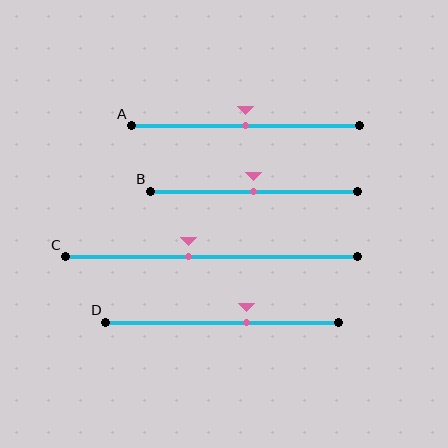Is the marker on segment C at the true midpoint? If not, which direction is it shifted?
No, the marker on segment C is shifted to the left by about 8% of the segment length.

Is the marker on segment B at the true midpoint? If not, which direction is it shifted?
Yes, the marker on segment B is at the true midpoint.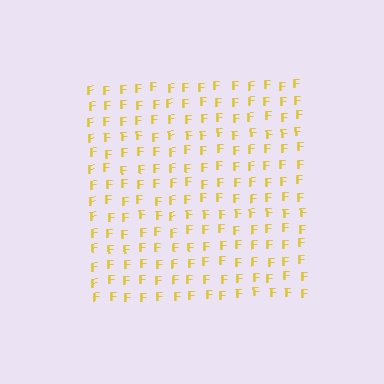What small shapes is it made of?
It is made of small letter F's.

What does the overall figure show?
The overall figure shows a square.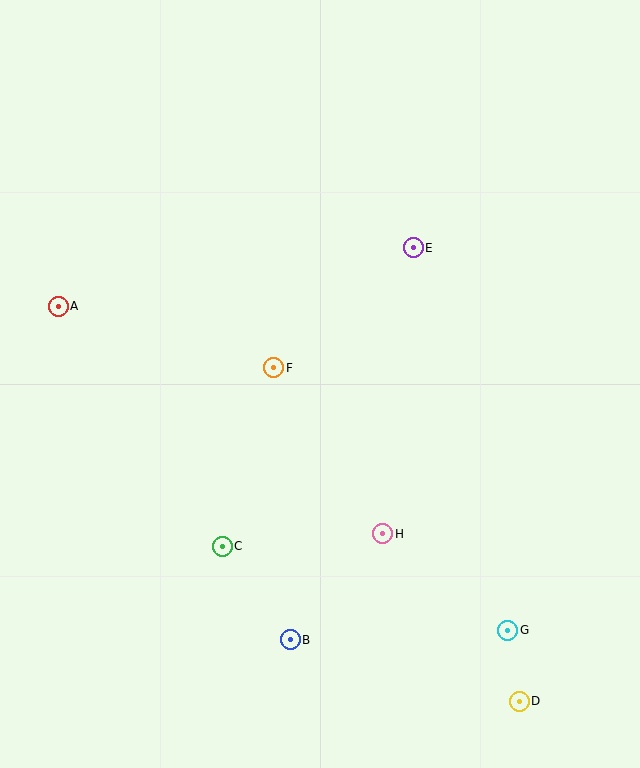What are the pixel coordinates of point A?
Point A is at (58, 306).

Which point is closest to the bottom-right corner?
Point D is closest to the bottom-right corner.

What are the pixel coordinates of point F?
Point F is at (274, 368).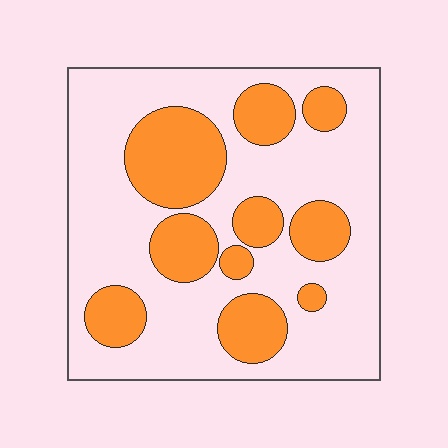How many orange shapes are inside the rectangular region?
10.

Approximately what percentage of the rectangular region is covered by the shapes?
Approximately 30%.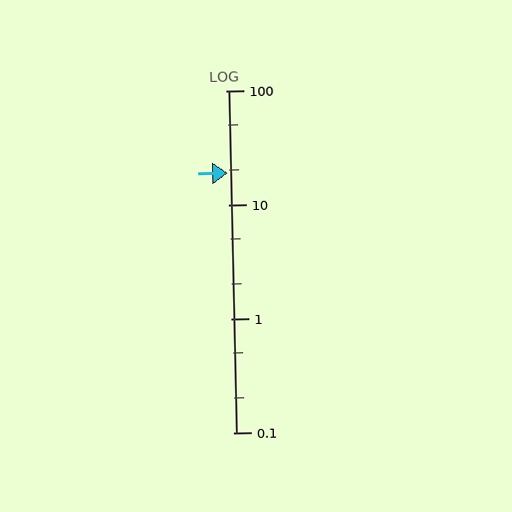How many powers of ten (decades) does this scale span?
The scale spans 3 decades, from 0.1 to 100.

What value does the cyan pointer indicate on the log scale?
The pointer indicates approximately 19.